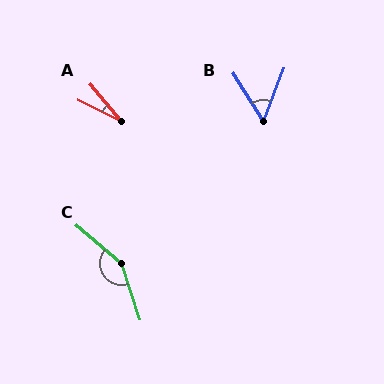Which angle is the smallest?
A, at approximately 23 degrees.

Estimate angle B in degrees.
Approximately 53 degrees.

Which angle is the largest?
C, at approximately 149 degrees.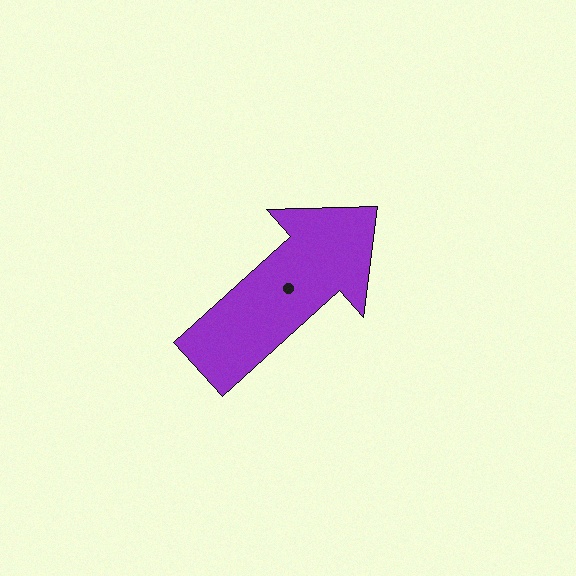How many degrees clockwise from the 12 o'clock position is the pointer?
Approximately 48 degrees.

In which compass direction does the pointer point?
Northeast.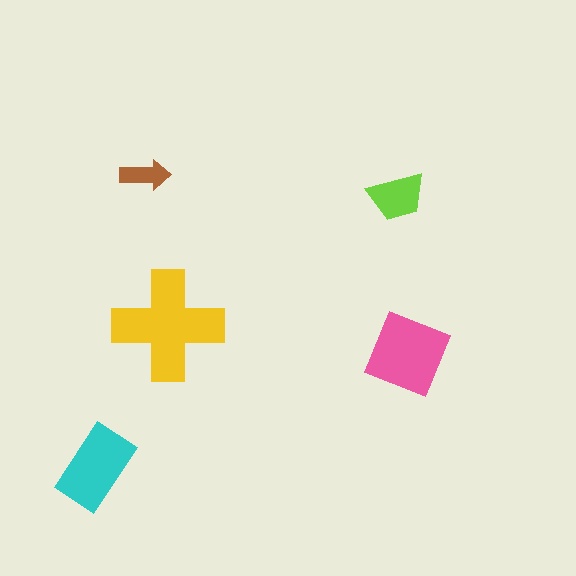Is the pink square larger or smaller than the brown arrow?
Larger.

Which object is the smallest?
The brown arrow.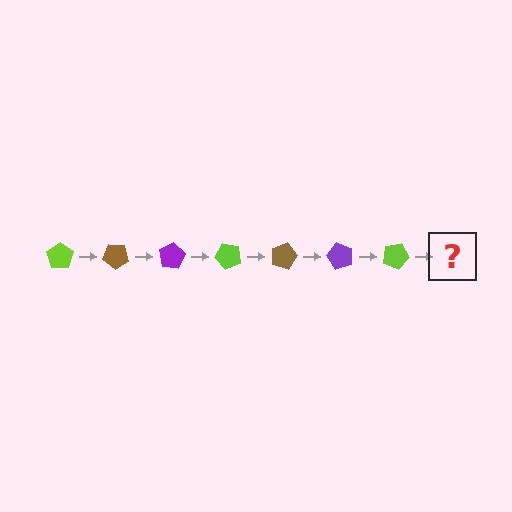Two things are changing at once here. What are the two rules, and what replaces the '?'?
The two rules are that it rotates 40 degrees each step and the color cycles through lime, brown, and purple. The '?' should be a brown pentagon, rotated 280 degrees from the start.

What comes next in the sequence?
The next element should be a brown pentagon, rotated 280 degrees from the start.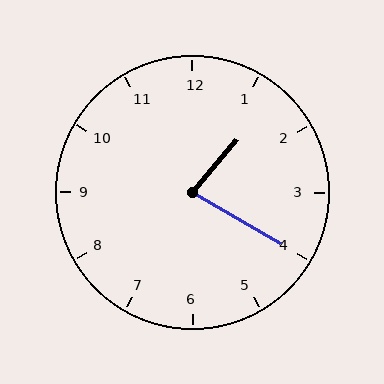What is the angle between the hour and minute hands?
Approximately 80 degrees.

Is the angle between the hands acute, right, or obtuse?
It is acute.